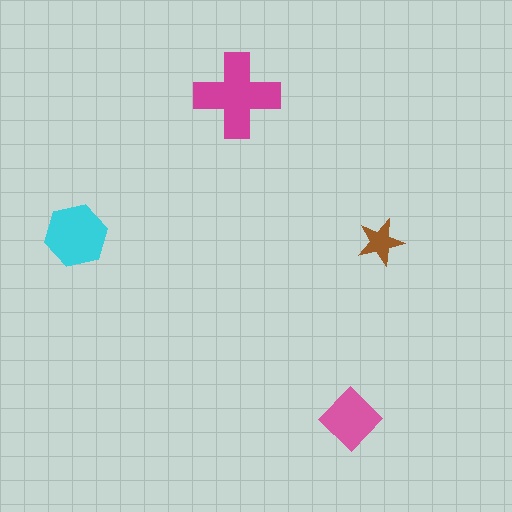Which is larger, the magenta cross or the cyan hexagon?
The magenta cross.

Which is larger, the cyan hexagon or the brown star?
The cyan hexagon.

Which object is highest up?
The magenta cross is topmost.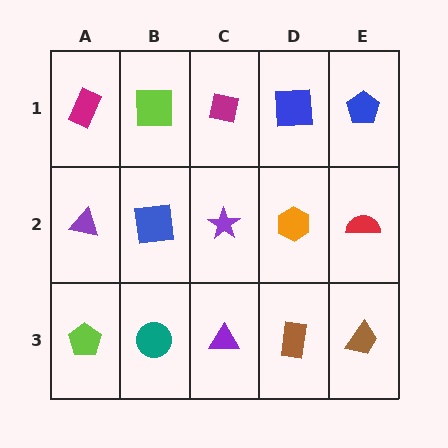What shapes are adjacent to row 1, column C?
A purple star (row 2, column C), a lime square (row 1, column B), a blue square (row 1, column D).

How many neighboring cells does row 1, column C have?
3.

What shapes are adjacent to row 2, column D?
A blue square (row 1, column D), a brown rectangle (row 3, column D), a purple star (row 2, column C), a red semicircle (row 2, column E).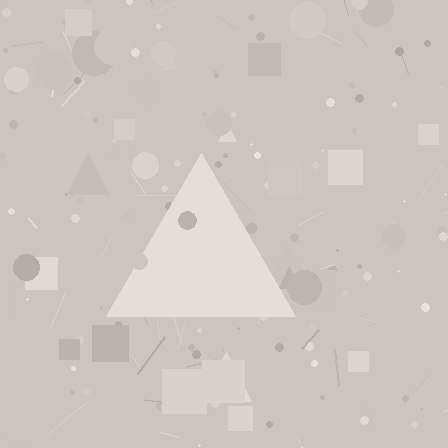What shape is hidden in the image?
A triangle is hidden in the image.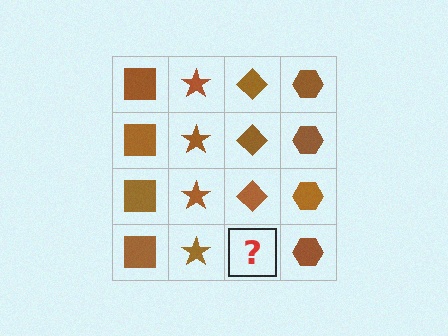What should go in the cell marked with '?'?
The missing cell should contain a brown diamond.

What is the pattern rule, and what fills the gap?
The rule is that each column has a consistent shape. The gap should be filled with a brown diamond.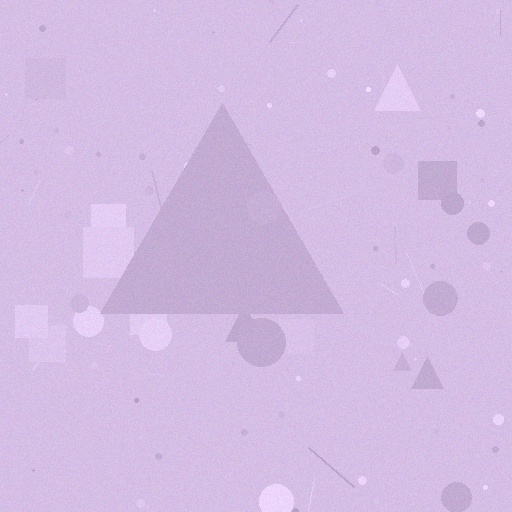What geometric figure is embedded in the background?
A triangle is embedded in the background.